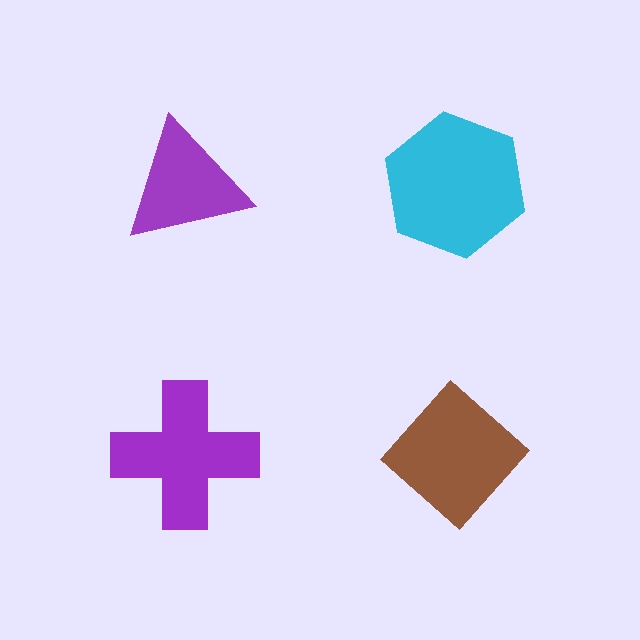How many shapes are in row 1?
2 shapes.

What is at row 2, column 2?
A brown diamond.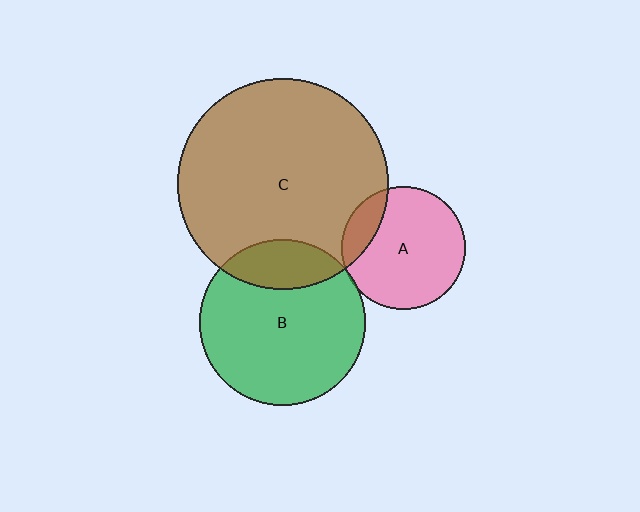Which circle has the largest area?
Circle C (brown).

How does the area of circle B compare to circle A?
Approximately 1.8 times.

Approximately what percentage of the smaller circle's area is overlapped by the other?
Approximately 5%.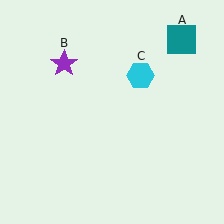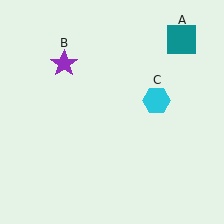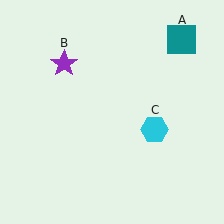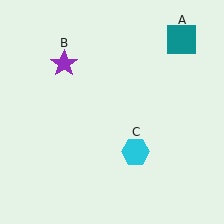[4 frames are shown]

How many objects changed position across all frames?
1 object changed position: cyan hexagon (object C).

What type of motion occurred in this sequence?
The cyan hexagon (object C) rotated clockwise around the center of the scene.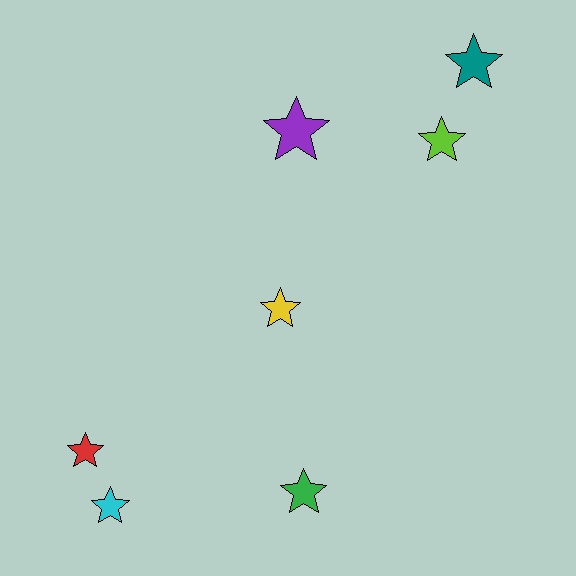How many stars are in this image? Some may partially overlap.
There are 7 stars.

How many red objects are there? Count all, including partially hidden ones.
There is 1 red object.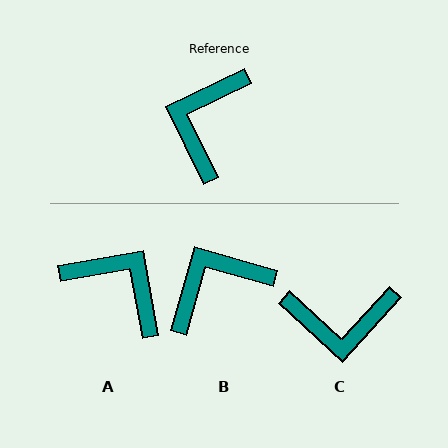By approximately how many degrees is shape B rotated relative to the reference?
Approximately 42 degrees clockwise.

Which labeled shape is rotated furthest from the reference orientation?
C, about 112 degrees away.